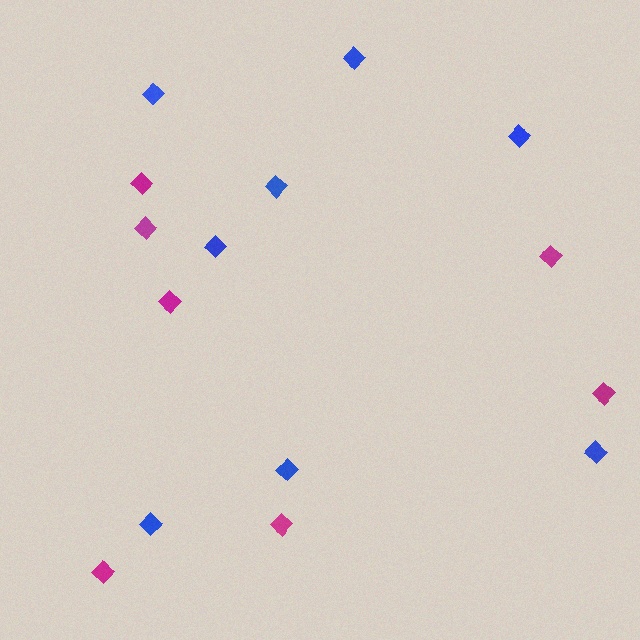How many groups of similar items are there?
There are 2 groups: one group of magenta diamonds (7) and one group of blue diamonds (8).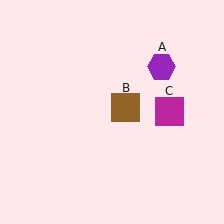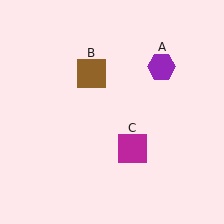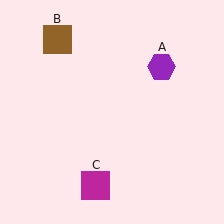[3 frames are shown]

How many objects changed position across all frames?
2 objects changed position: brown square (object B), magenta square (object C).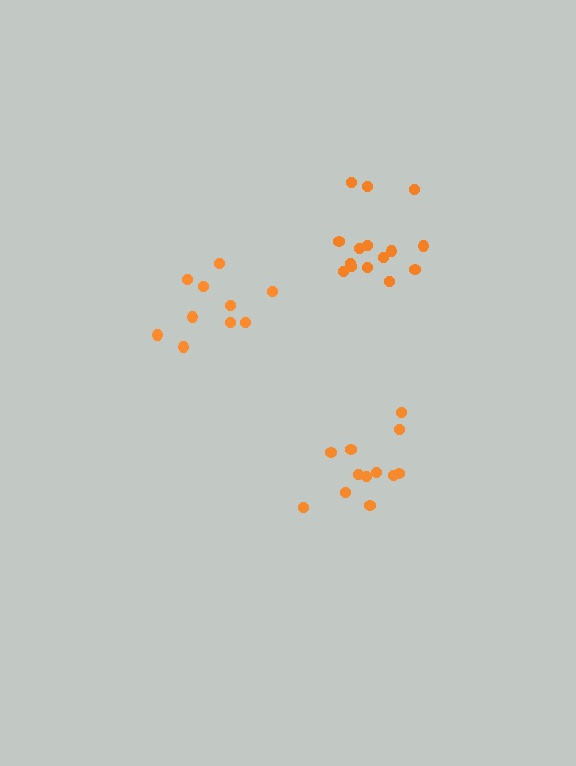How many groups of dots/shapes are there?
There are 3 groups.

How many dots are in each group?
Group 1: 12 dots, Group 2: 15 dots, Group 3: 10 dots (37 total).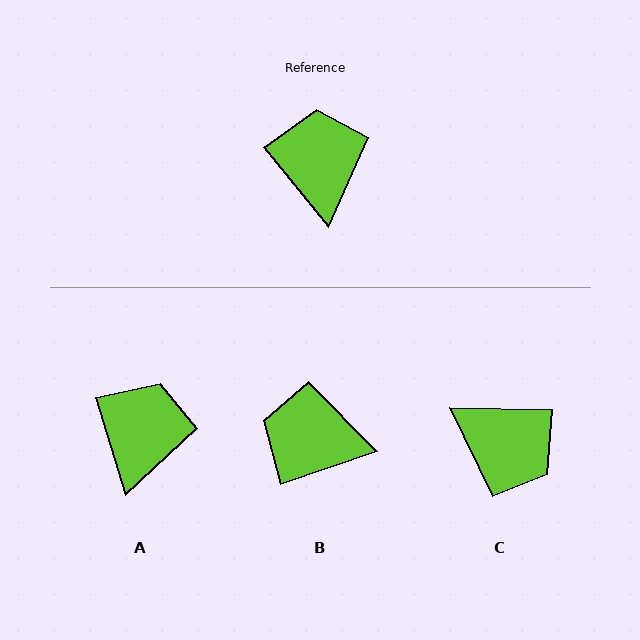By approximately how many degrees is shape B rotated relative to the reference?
Approximately 69 degrees counter-clockwise.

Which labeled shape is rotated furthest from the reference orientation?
C, about 130 degrees away.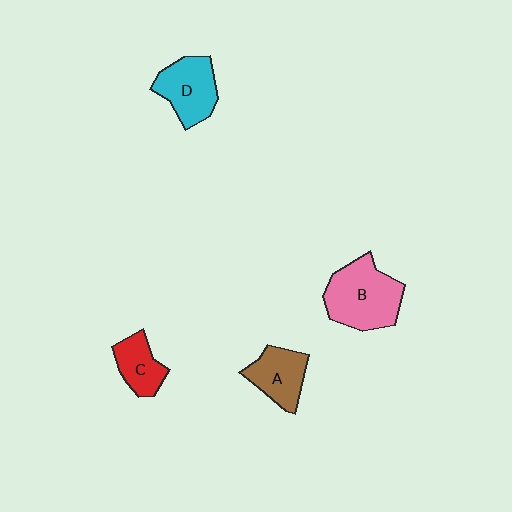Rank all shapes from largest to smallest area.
From largest to smallest: B (pink), D (cyan), A (brown), C (red).